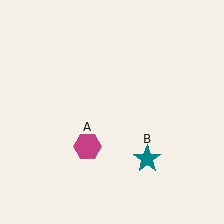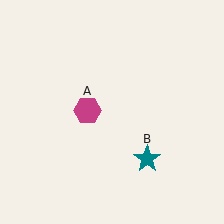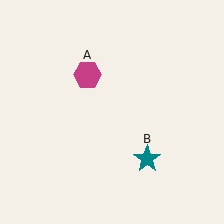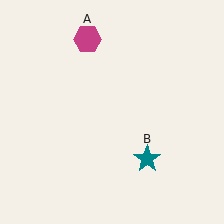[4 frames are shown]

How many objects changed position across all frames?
1 object changed position: magenta hexagon (object A).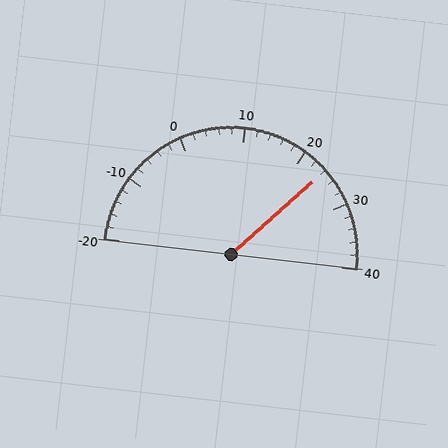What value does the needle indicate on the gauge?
The needle indicates approximately 24.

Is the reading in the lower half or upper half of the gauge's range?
The reading is in the upper half of the range (-20 to 40).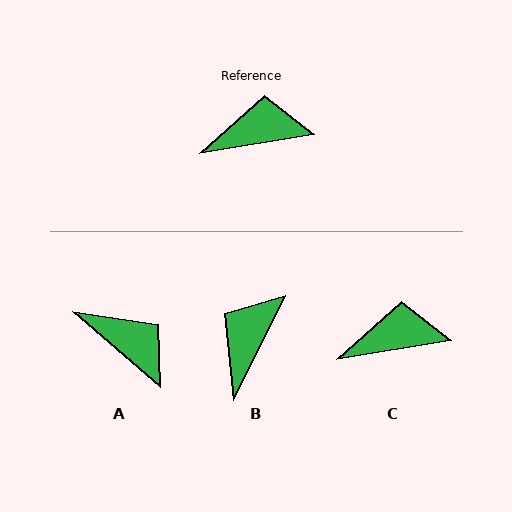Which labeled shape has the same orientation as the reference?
C.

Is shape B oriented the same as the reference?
No, it is off by about 54 degrees.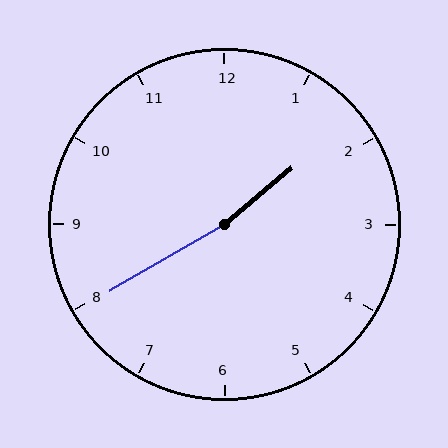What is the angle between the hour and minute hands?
Approximately 170 degrees.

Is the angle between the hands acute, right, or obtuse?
It is obtuse.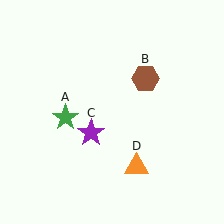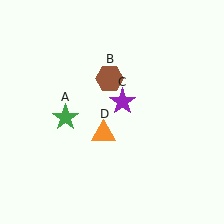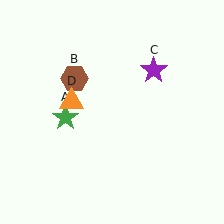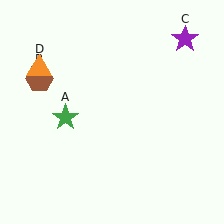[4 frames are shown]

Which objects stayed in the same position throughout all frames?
Green star (object A) remained stationary.